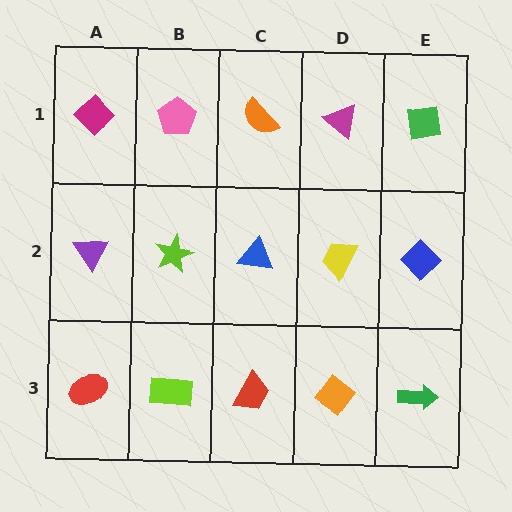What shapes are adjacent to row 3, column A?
A purple triangle (row 2, column A), a lime rectangle (row 3, column B).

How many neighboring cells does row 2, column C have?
4.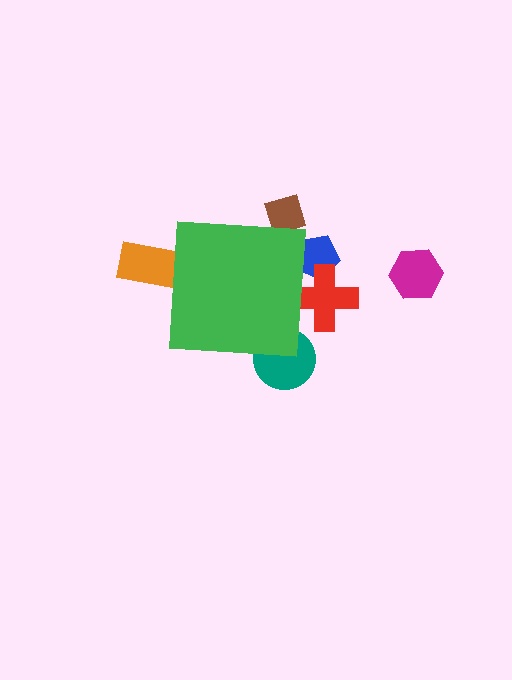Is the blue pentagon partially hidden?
Yes, the blue pentagon is partially hidden behind the green square.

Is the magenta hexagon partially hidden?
No, the magenta hexagon is fully visible.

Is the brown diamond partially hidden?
Yes, the brown diamond is partially hidden behind the green square.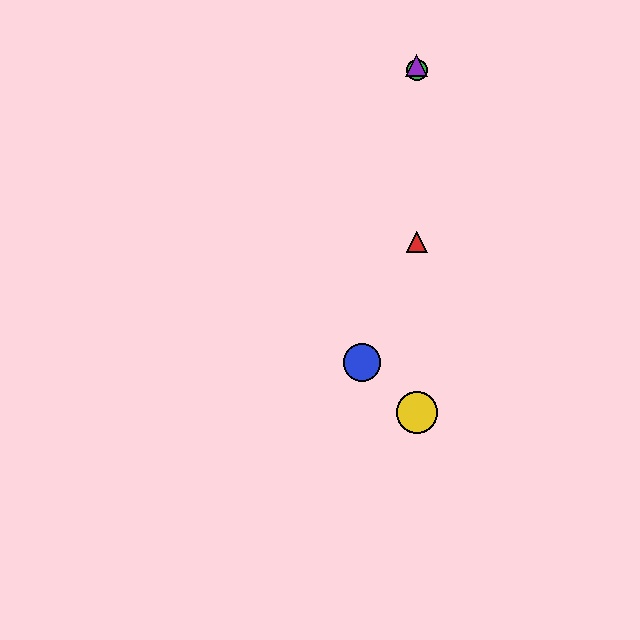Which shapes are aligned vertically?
The red triangle, the green circle, the yellow circle, the purple triangle are aligned vertically.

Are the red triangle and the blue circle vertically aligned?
No, the red triangle is at x≈417 and the blue circle is at x≈362.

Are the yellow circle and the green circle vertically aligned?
Yes, both are at x≈417.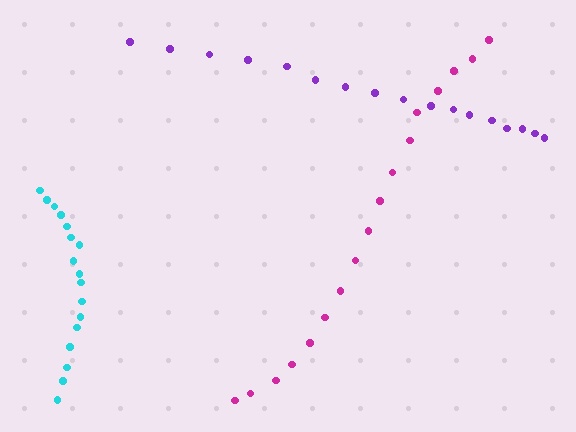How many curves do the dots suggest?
There are 3 distinct paths.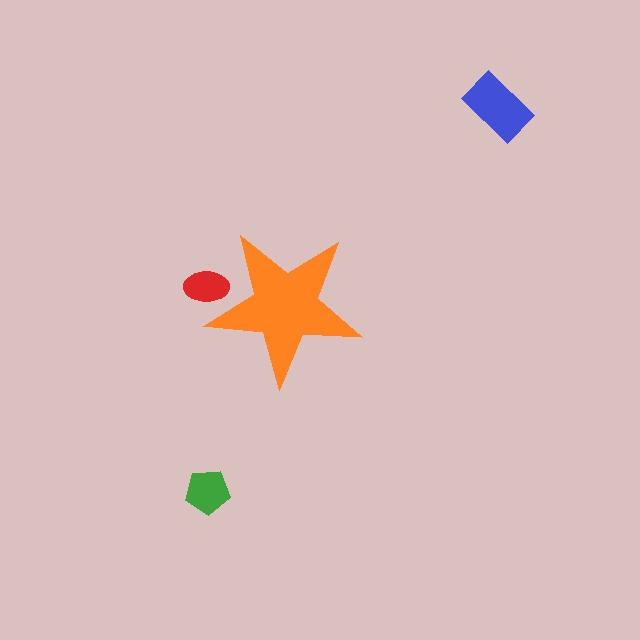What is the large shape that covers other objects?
An orange star.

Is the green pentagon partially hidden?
No, the green pentagon is fully visible.